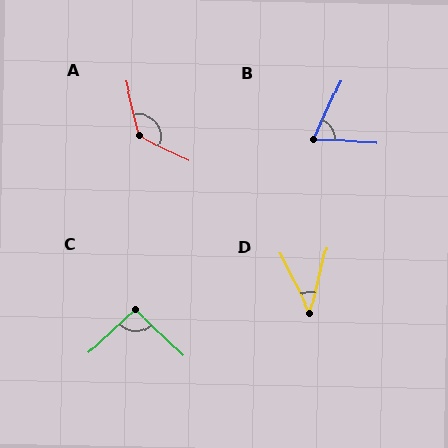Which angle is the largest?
A, at approximately 129 degrees.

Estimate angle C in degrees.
Approximately 94 degrees.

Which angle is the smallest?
D, at approximately 41 degrees.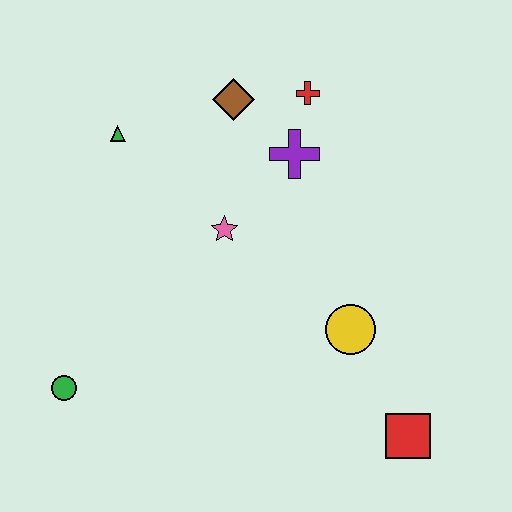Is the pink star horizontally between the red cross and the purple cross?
No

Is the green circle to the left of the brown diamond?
Yes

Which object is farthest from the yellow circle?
The green triangle is farthest from the yellow circle.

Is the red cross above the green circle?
Yes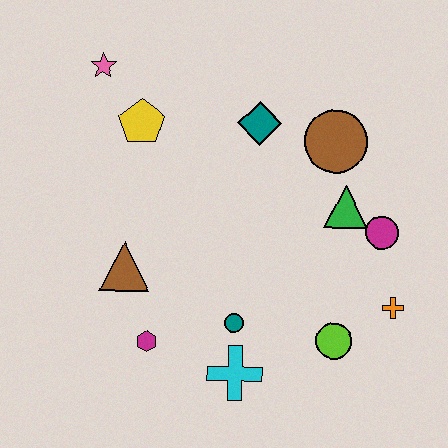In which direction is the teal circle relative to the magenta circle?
The teal circle is to the left of the magenta circle.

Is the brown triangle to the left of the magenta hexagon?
Yes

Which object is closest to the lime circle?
The orange cross is closest to the lime circle.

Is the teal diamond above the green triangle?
Yes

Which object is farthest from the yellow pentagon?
The orange cross is farthest from the yellow pentagon.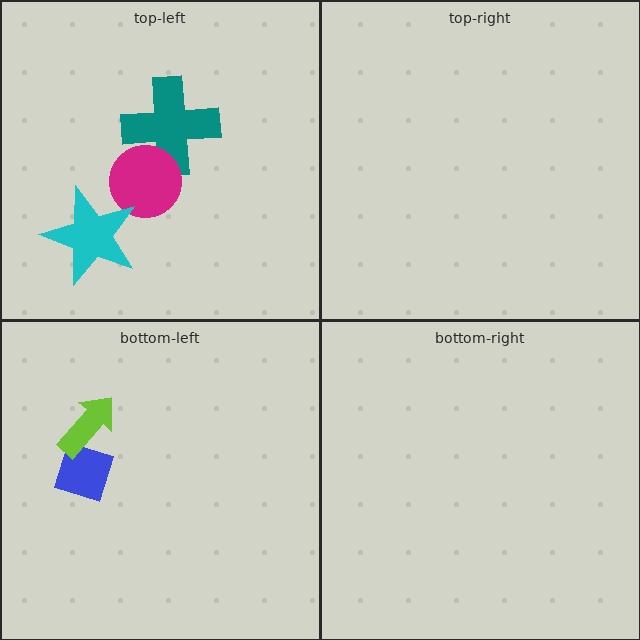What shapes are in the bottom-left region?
The blue diamond, the lime arrow.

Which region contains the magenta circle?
The top-left region.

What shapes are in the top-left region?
The teal cross, the magenta circle, the cyan star.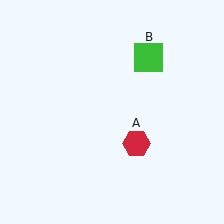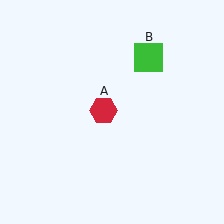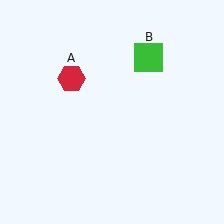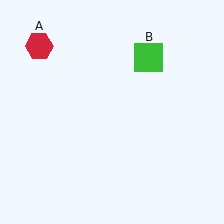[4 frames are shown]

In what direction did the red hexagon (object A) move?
The red hexagon (object A) moved up and to the left.